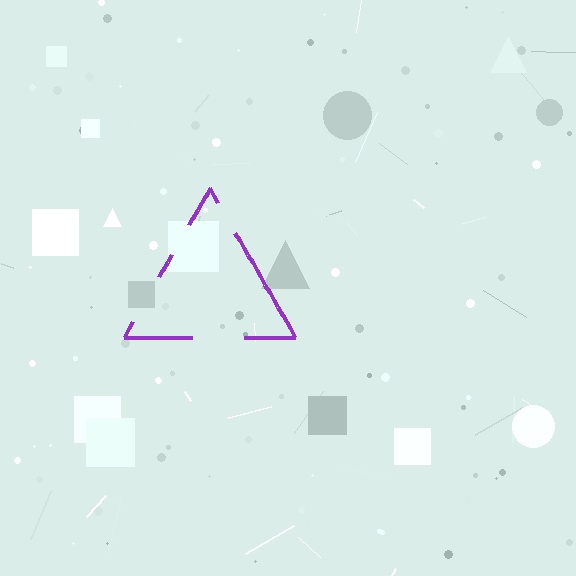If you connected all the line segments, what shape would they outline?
They would outline a triangle.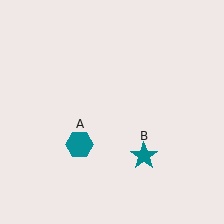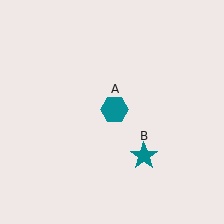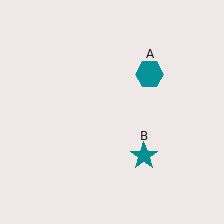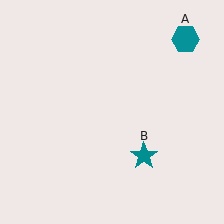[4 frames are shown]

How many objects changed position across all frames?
1 object changed position: teal hexagon (object A).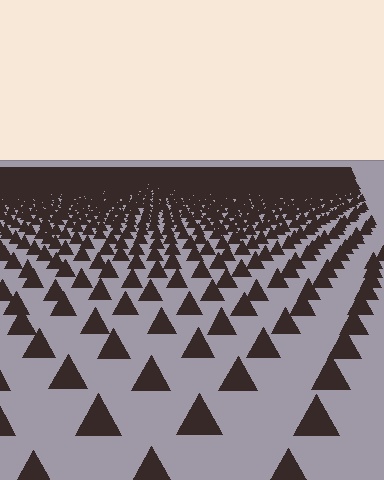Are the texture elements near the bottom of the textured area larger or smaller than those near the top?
Larger. Near the bottom, elements are closer to the viewer and appear at a bigger on-screen size.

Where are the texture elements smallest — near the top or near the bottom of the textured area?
Near the top.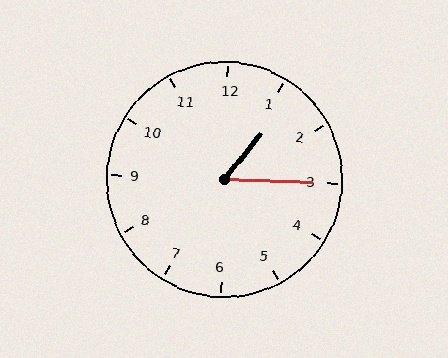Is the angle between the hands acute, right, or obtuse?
It is acute.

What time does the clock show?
1:15.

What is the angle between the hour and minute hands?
Approximately 52 degrees.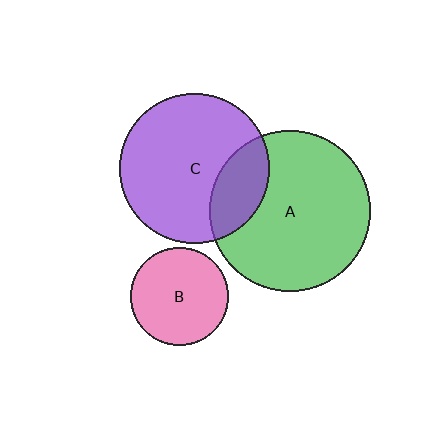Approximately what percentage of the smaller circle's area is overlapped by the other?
Approximately 25%.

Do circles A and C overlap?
Yes.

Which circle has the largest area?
Circle A (green).